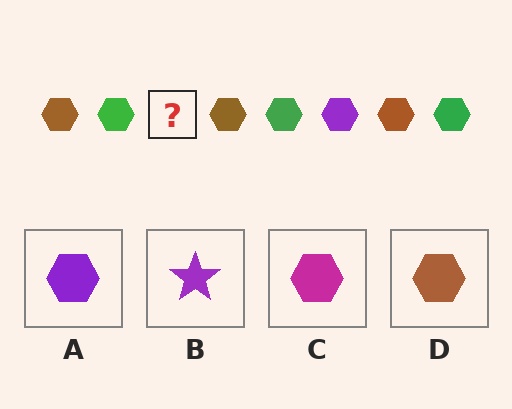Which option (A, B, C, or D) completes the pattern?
A.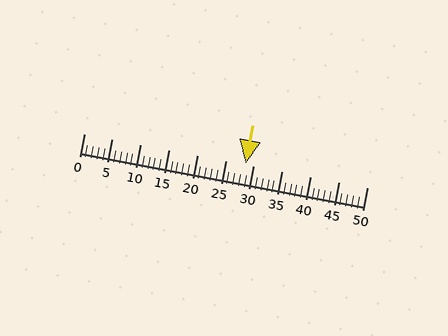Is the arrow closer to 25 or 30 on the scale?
The arrow is closer to 30.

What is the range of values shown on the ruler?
The ruler shows values from 0 to 50.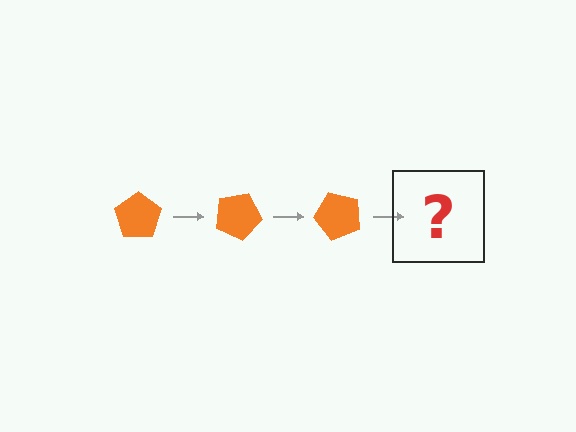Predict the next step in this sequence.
The next step is an orange pentagon rotated 75 degrees.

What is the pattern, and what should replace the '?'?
The pattern is that the pentagon rotates 25 degrees each step. The '?' should be an orange pentagon rotated 75 degrees.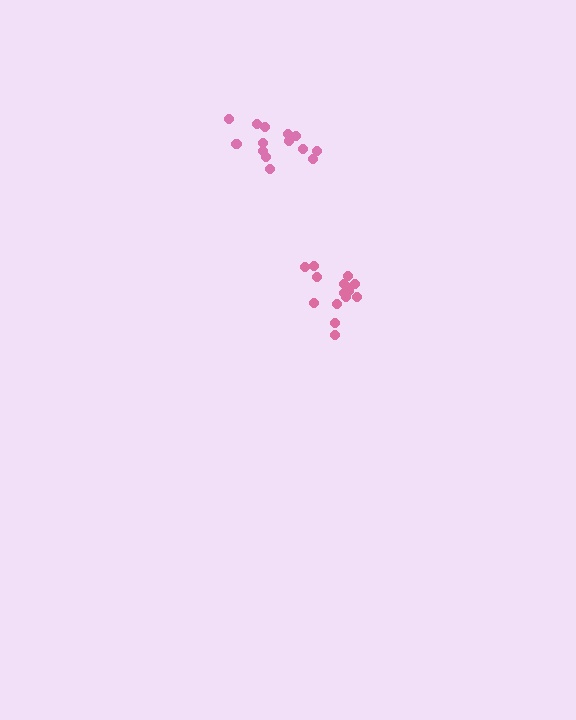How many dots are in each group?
Group 1: 15 dots, Group 2: 14 dots (29 total).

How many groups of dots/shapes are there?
There are 2 groups.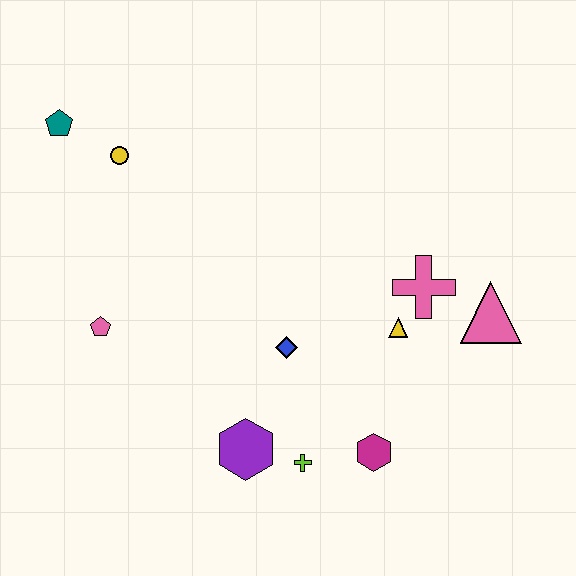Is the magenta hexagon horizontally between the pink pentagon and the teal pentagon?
No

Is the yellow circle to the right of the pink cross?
No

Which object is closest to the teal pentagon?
The yellow circle is closest to the teal pentagon.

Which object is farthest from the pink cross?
The teal pentagon is farthest from the pink cross.